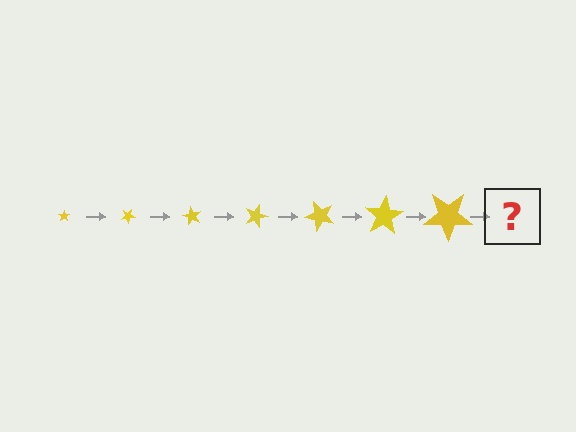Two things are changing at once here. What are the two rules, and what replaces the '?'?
The two rules are that the star grows larger each step and it rotates 30 degrees each step. The '?' should be a star, larger than the previous one and rotated 210 degrees from the start.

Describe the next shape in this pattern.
It should be a star, larger than the previous one and rotated 210 degrees from the start.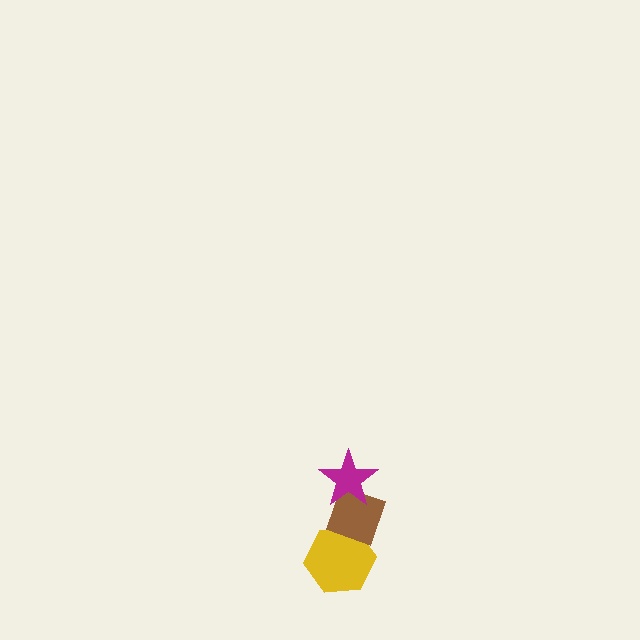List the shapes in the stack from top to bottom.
From top to bottom: the magenta star, the brown diamond, the yellow hexagon.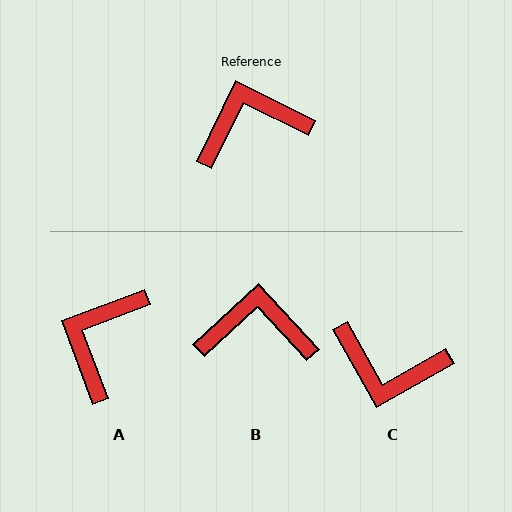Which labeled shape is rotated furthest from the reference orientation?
C, about 146 degrees away.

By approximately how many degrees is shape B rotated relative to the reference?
Approximately 21 degrees clockwise.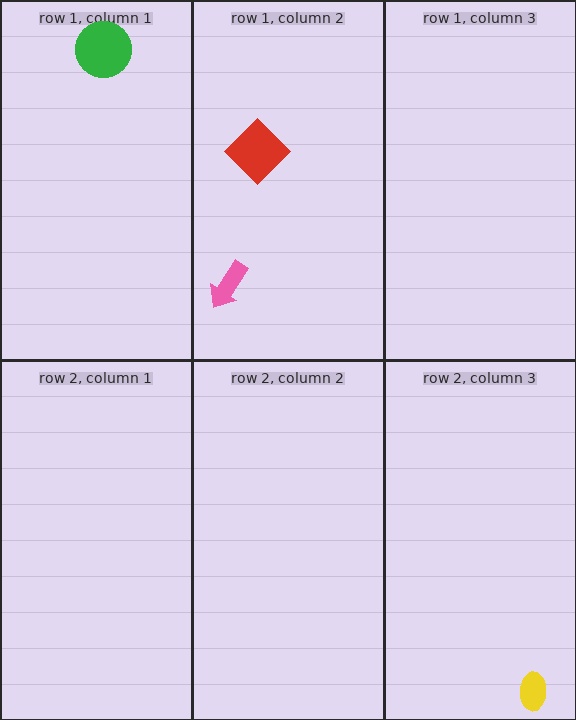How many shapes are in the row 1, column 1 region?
1.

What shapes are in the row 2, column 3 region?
The yellow ellipse.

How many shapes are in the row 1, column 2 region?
2.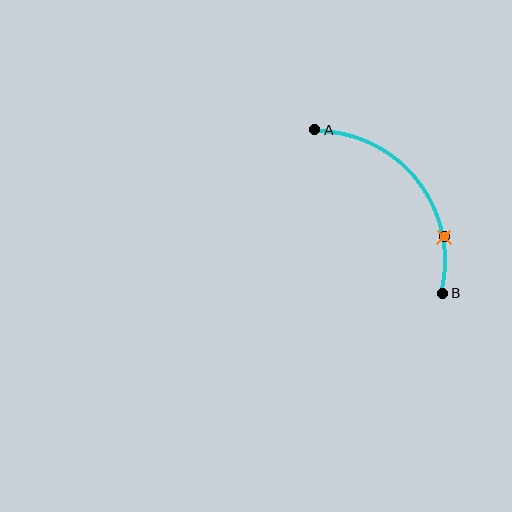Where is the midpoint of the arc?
The arc midpoint is the point on the curve farthest from the straight line joining A and B. It sits above and to the right of that line.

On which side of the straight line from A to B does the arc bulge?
The arc bulges above and to the right of the straight line connecting A and B.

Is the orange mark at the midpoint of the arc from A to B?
No. The orange mark lies on the arc but is closer to endpoint B. The arc midpoint would be at the point on the curve equidistant along the arc from both A and B.